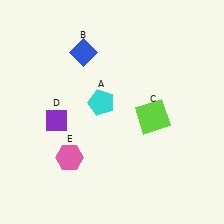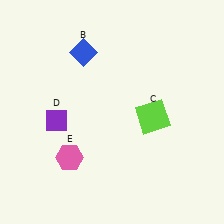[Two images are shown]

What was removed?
The cyan pentagon (A) was removed in Image 2.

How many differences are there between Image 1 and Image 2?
There is 1 difference between the two images.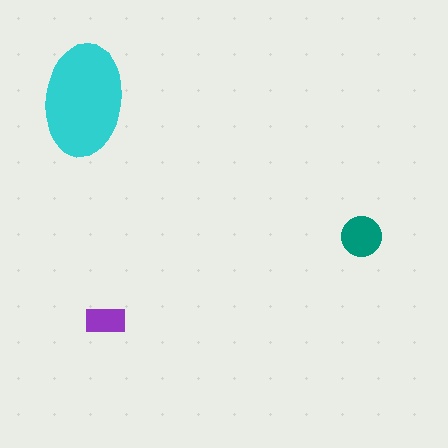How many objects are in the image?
There are 3 objects in the image.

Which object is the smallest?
The purple rectangle.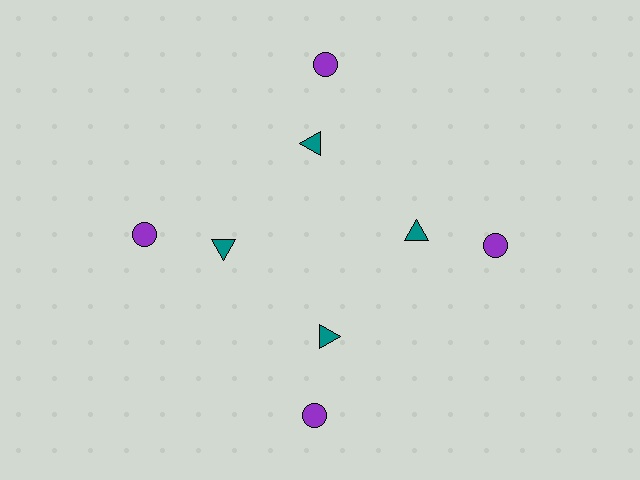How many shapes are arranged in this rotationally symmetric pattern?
There are 8 shapes, arranged in 4 groups of 2.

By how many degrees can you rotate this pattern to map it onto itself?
The pattern maps onto itself every 90 degrees of rotation.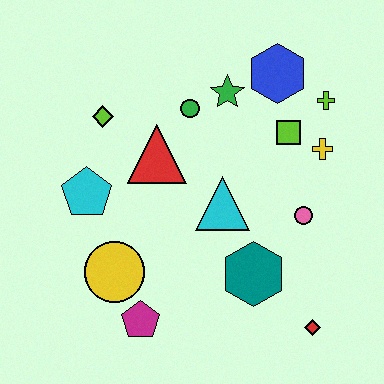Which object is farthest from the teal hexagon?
The lime diamond is farthest from the teal hexagon.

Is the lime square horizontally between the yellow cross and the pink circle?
No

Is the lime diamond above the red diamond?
Yes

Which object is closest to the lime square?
The yellow cross is closest to the lime square.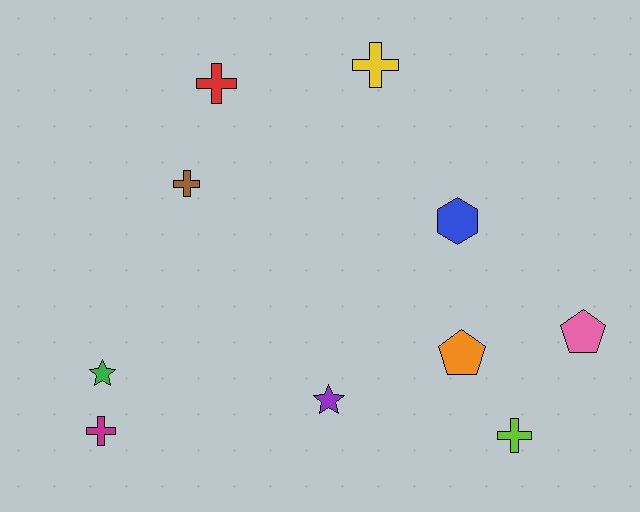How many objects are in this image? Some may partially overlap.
There are 10 objects.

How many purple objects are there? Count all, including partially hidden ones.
There is 1 purple object.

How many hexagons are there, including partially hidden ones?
There is 1 hexagon.